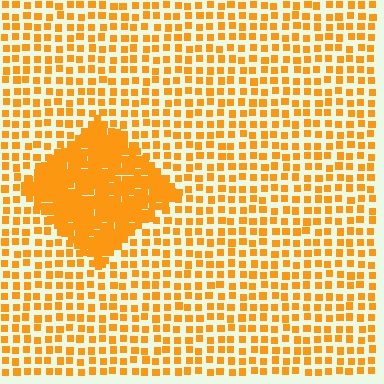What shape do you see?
I see a diamond.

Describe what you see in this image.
The image contains small orange elements arranged at two different densities. A diamond-shaped region is visible where the elements are more densely packed than the surrounding area.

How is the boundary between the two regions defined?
The boundary is defined by a change in element density (approximately 2.5x ratio). All elements are the same color, size, and shape.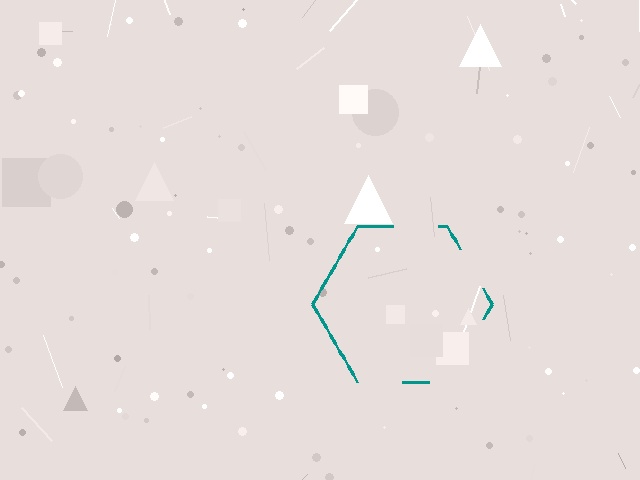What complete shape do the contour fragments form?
The contour fragments form a hexagon.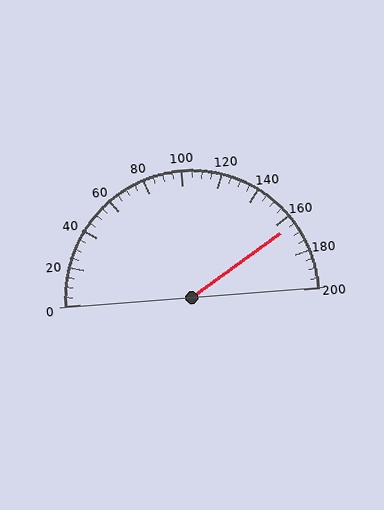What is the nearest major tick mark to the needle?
The nearest major tick mark is 160.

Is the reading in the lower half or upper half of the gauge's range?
The reading is in the upper half of the range (0 to 200).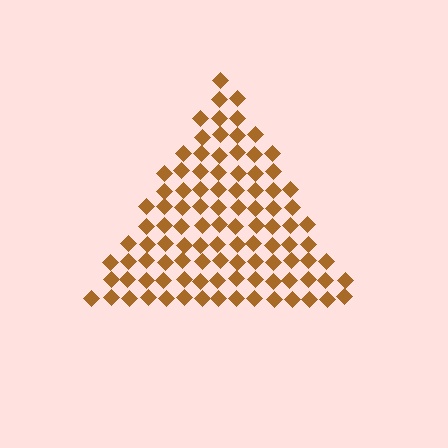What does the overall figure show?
The overall figure shows a triangle.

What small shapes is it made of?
It is made of small diamonds.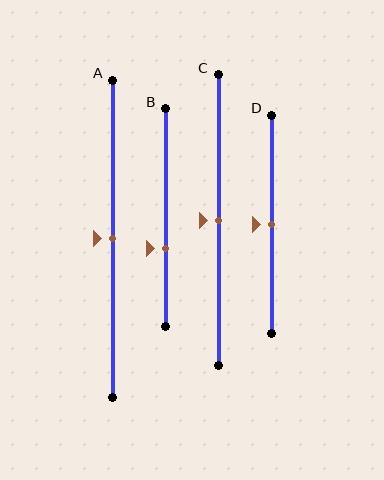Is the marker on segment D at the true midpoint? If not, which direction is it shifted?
Yes, the marker on segment D is at the true midpoint.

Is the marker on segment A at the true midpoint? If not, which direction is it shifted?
Yes, the marker on segment A is at the true midpoint.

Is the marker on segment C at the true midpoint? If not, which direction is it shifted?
Yes, the marker on segment C is at the true midpoint.